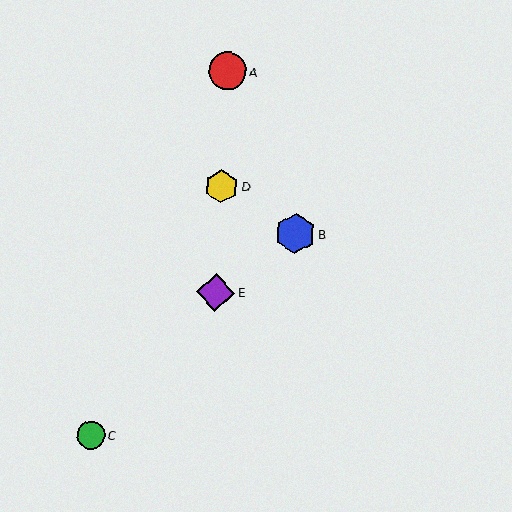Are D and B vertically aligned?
No, D is at x≈221 and B is at x≈295.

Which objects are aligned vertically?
Objects A, D, E are aligned vertically.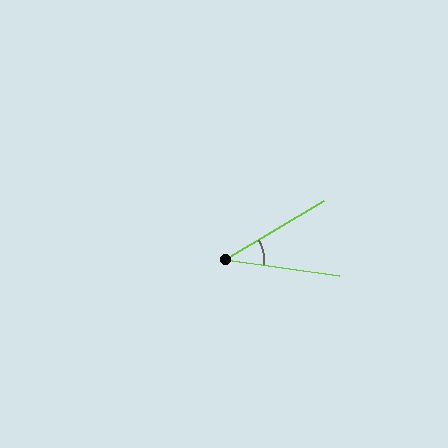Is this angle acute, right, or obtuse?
It is acute.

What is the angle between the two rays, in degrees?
Approximately 38 degrees.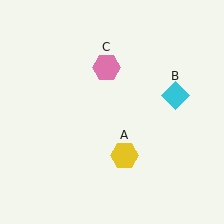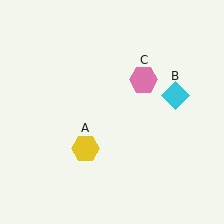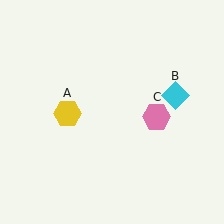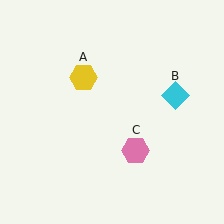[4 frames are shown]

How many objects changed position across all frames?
2 objects changed position: yellow hexagon (object A), pink hexagon (object C).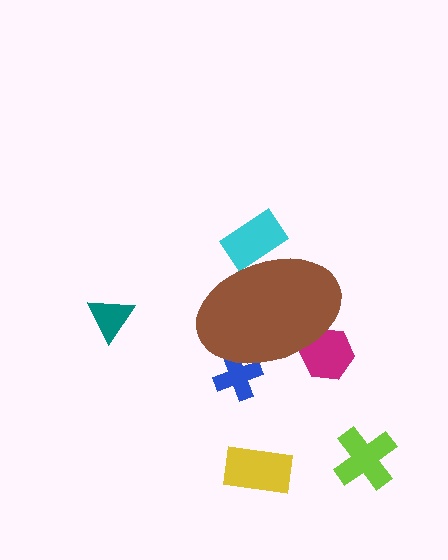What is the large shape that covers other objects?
A brown ellipse.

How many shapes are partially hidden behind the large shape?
3 shapes are partially hidden.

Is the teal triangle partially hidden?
No, the teal triangle is fully visible.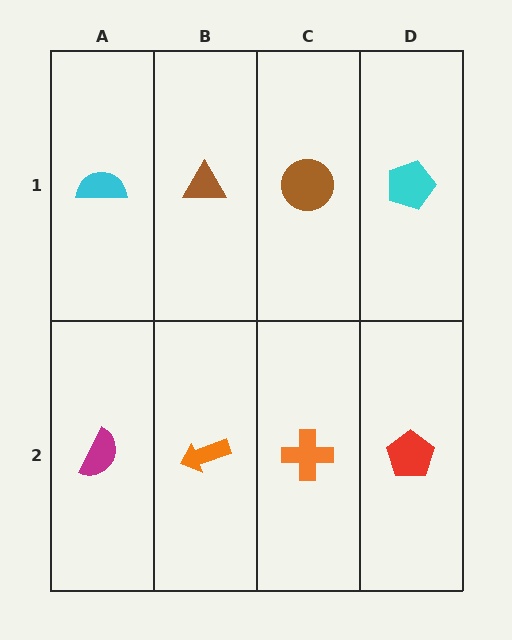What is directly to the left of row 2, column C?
An orange arrow.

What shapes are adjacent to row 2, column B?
A brown triangle (row 1, column B), a magenta semicircle (row 2, column A), an orange cross (row 2, column C).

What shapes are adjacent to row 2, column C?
A brown circle (row 1, column C), an orange arrow (row 2, column B), a red pentagon (row 2, column D).